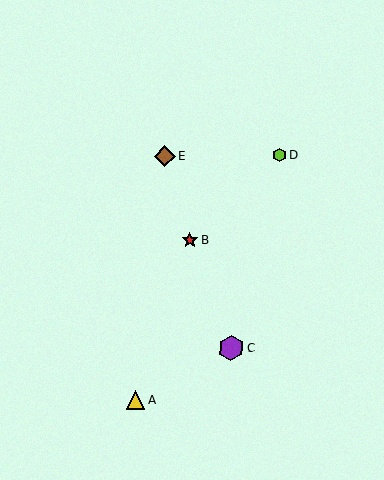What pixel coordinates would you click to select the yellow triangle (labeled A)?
Click at (136, 400) to select the yellow triangle A.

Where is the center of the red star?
The center of the red star is at (190, 240).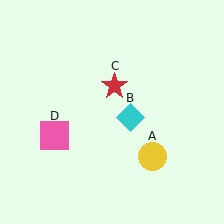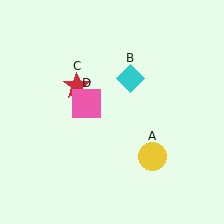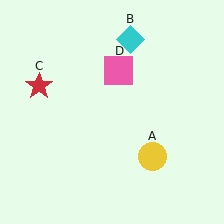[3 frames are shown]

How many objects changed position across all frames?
3 objects changed position: cyan diamond (object B), red star (object C), pink square (object D).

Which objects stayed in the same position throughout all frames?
Yellow circle (object A) remained stationary.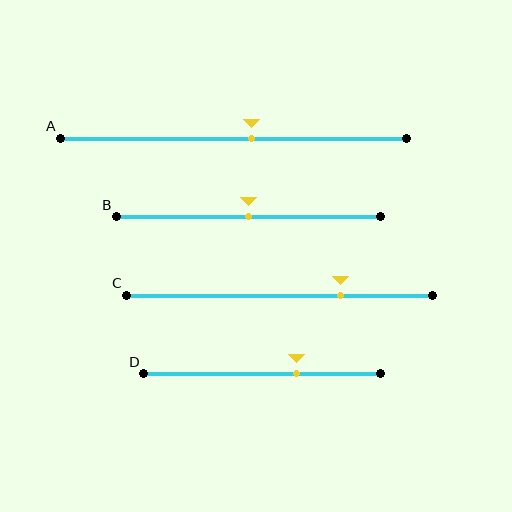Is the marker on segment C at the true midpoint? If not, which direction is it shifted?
No, the marker on segment C is shifted to the right by about 20% of the segment length.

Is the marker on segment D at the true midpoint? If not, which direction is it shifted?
No, the marker on segment D is shifted to the right by about 15% of the segment length.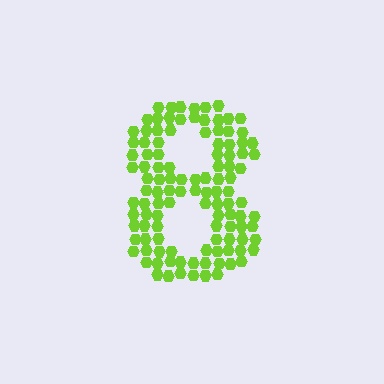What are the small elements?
The small elements are hexagons.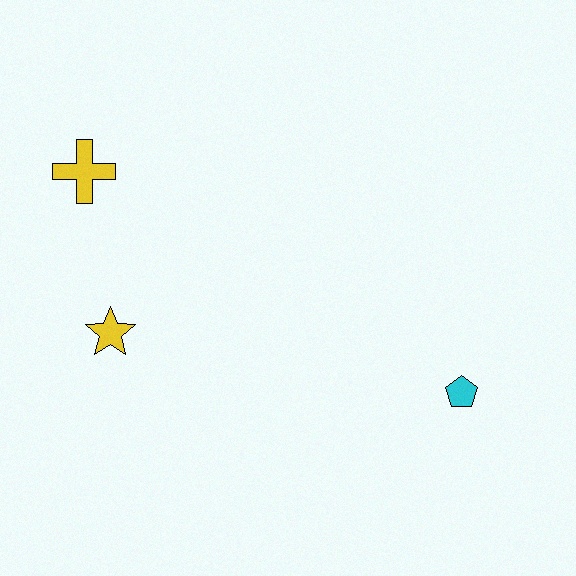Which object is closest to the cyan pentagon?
The yellow star is closest to the cyan pentagon.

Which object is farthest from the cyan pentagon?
The yellow cross is farthest from the cyan pentagon.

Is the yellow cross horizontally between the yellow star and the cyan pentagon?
No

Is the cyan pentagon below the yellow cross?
Yes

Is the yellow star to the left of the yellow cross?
No